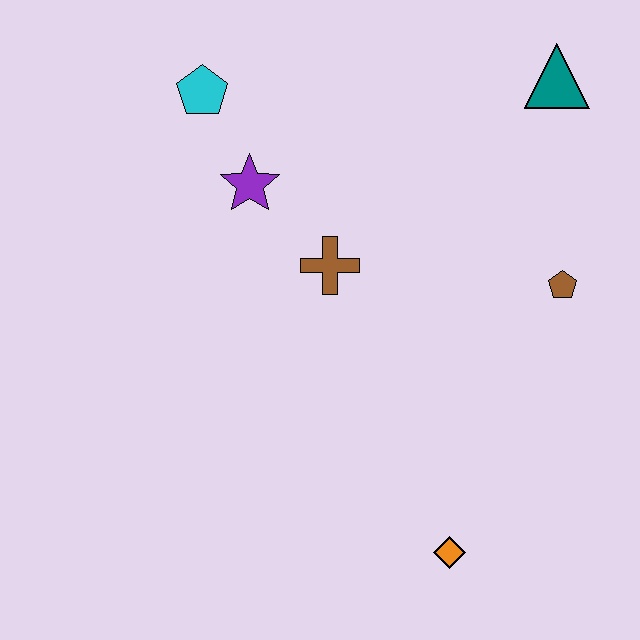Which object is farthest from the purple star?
The orange diamond is farthest from the purple star.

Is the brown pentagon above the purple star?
No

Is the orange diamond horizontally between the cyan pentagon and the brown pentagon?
Yes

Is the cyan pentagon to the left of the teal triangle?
Yes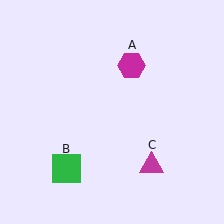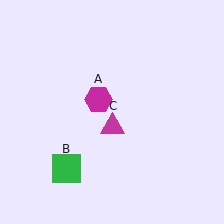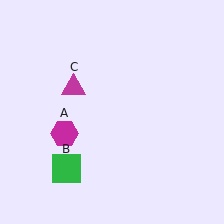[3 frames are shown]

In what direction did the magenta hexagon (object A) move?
The magenta hexagon (object A) moved down and to the left.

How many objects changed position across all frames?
2 objects changed position: magenta hexagon (object A), magenta triangle (object C).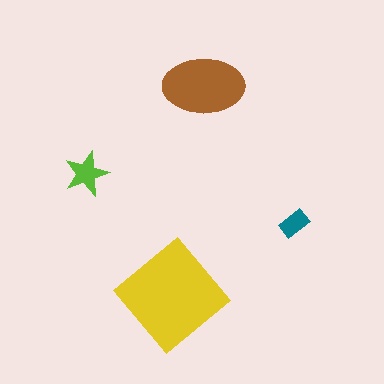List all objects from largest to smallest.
The yellow diamond, the brown ellipse, the lime star, the teal rectangle.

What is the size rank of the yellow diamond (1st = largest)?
1st.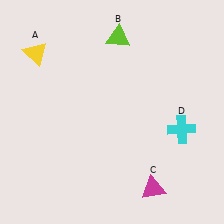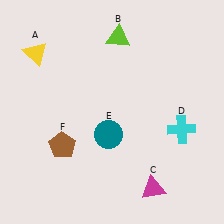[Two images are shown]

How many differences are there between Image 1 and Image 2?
There are 2 differences between the two images.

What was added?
A teal circle (E), a brown pentagon (F) were added in Image 2.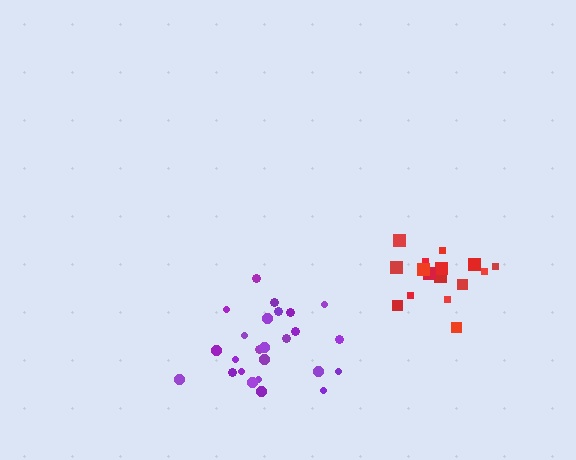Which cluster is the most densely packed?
Purple.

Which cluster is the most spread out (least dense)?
Red.